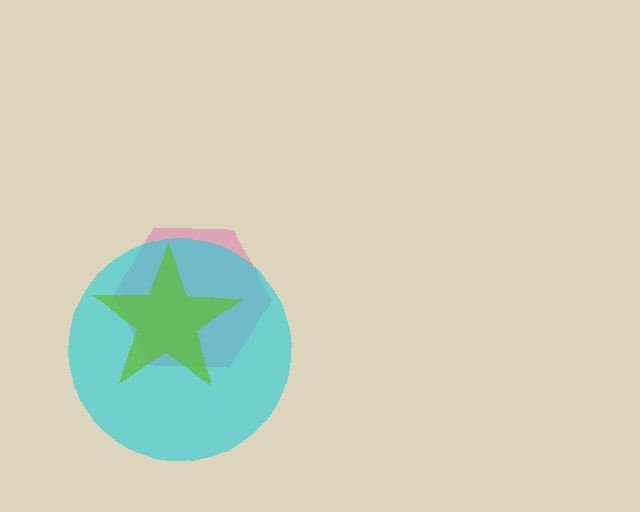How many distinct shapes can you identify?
There are 3 distinct shapes: a pink hexagon, a cyan circle, a lime star.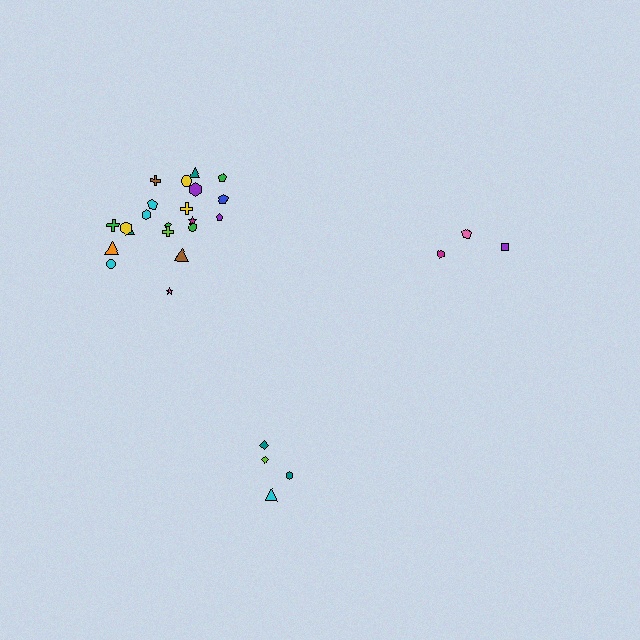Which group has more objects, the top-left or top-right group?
The top-left group.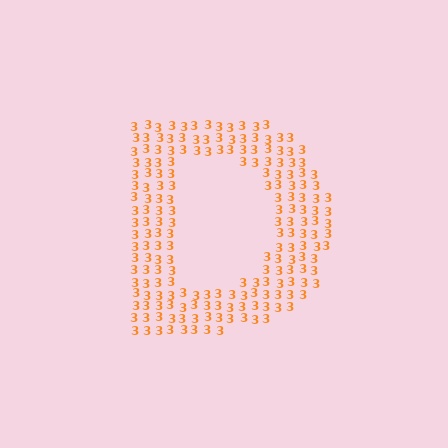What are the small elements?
The small elements are digit 3's.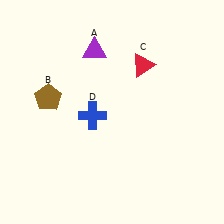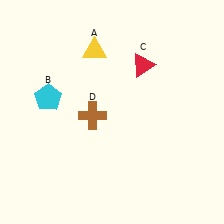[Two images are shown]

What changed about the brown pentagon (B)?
In Image 1, B is brown. In Image 2, it changed to cyan.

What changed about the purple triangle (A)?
In Image 1, A is purple. In Image 2, it changed to yellow.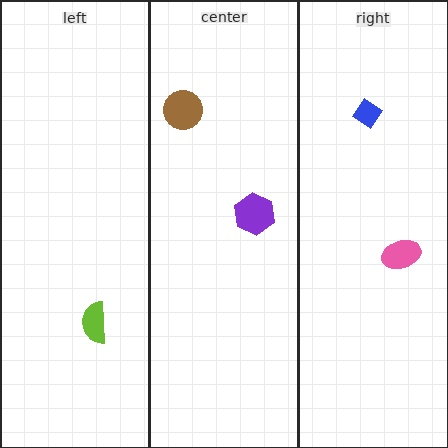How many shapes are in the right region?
2.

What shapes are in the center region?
The purple hexagon, the brown circle.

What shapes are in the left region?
The lime semicircle.